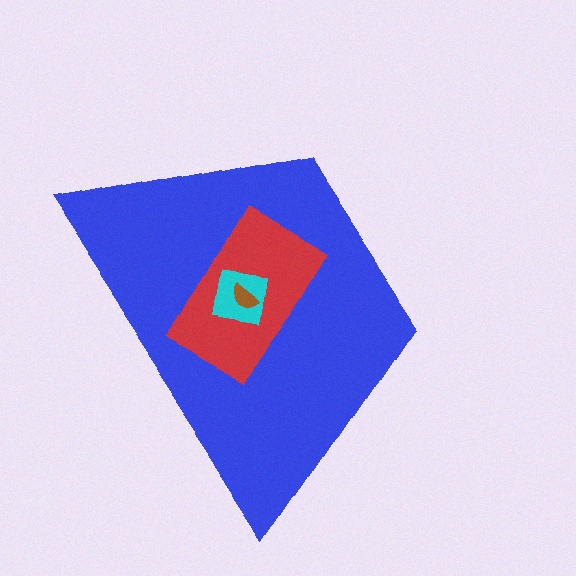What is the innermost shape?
The brown semicircle.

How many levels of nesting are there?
4.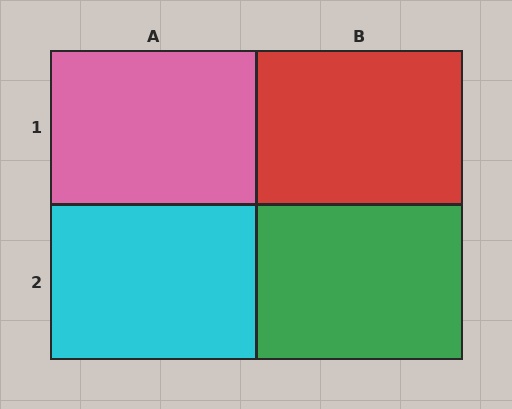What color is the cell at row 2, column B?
Green.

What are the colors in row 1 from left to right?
Pink, red.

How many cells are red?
1 cell is red.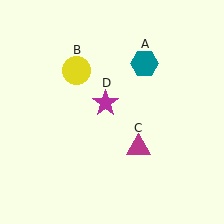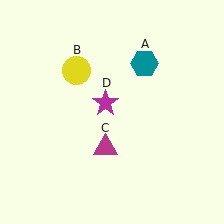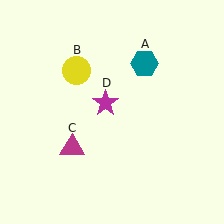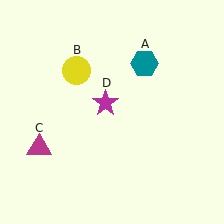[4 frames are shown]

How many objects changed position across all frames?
1 object changed position: magenta triangle (object C).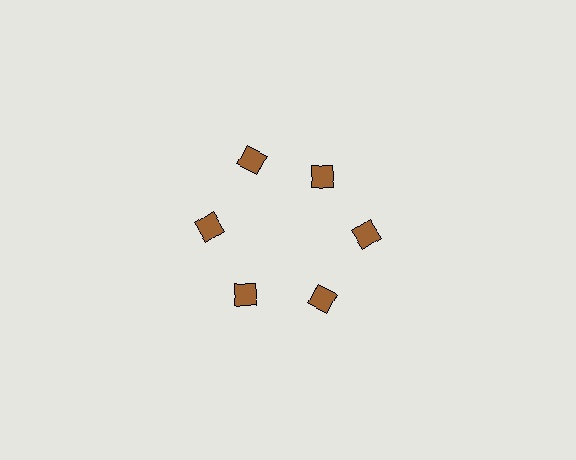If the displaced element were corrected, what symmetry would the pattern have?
It would have 6-fold rotational symmetry — the pattern would map onto itself every 60 degrees.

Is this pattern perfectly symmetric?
No. The 6 brown squares are arranged in a ring, but one element near the 1 o'clock position is pulled inward toward the center, breaking the 6-fold rotational symmetry.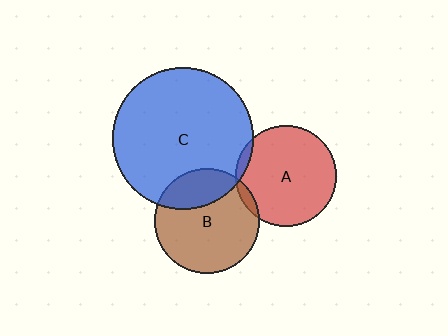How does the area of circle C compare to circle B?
Approximately 1.8 times.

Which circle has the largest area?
Circle C (blue).